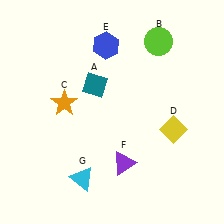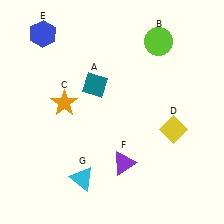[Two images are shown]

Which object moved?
The blue hexagon (E) moved left.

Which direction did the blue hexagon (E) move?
The blue hexagon (E) moved left.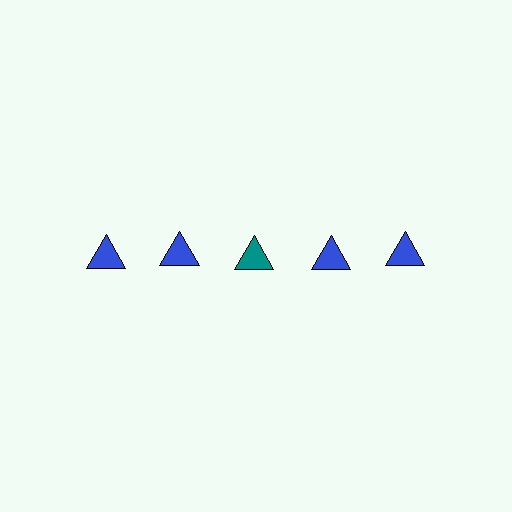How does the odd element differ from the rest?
It has a different color: teal instead of blue.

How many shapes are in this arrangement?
There are 5 shapes arranged in a grid pattern.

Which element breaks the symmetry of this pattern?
The teal triangle in the top row, center column breaks the symmetry. All other shapes are blue triangles.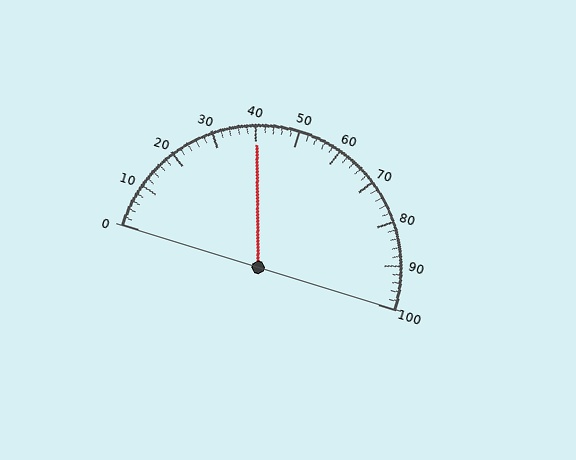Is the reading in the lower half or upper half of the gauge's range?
The reading is in the lower half of the range (0 to 100).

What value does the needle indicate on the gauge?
The needle indicates approximately 40.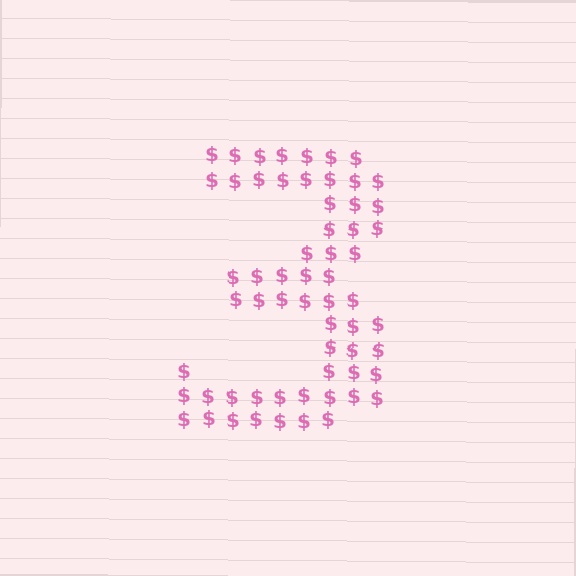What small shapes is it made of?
It is made of small dollar signs.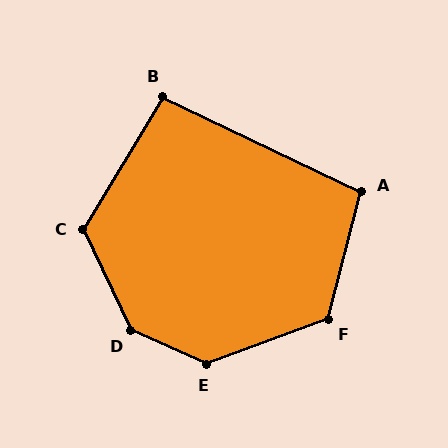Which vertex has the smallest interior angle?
B, at approximately 96 degrees.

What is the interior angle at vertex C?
Approximately 123 degrees (obtuse).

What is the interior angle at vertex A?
Approximately 101 degrees (obtuse).